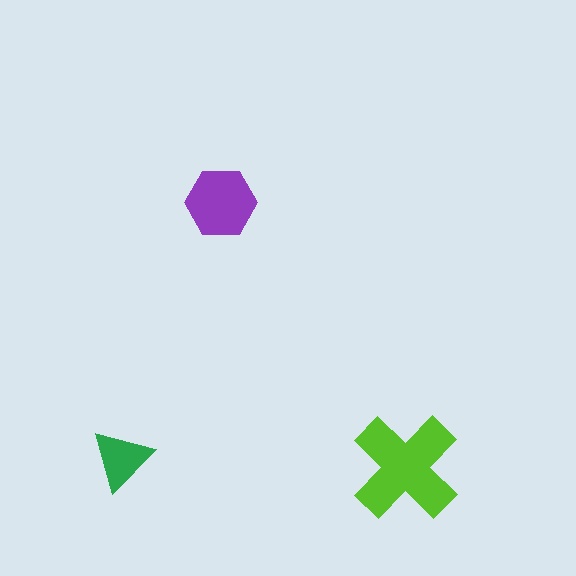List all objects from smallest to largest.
The green triangle, the purple hexagon, the lime cross.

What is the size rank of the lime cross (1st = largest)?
1st.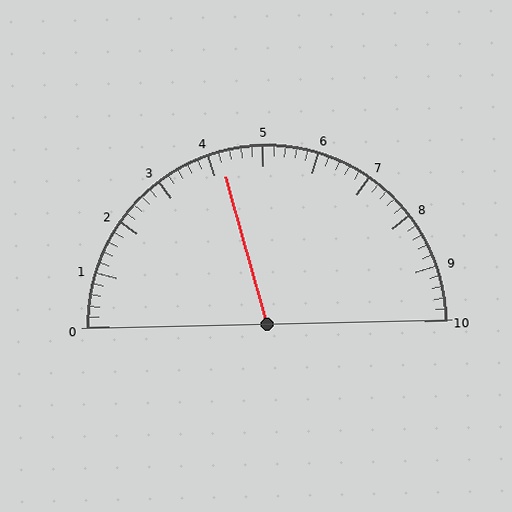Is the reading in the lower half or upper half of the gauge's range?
The reading is in the lower half of the range (0 to 10).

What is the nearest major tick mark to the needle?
The nearest major tick mark is 4.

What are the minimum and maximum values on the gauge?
The gauge ranges from 0 to 10.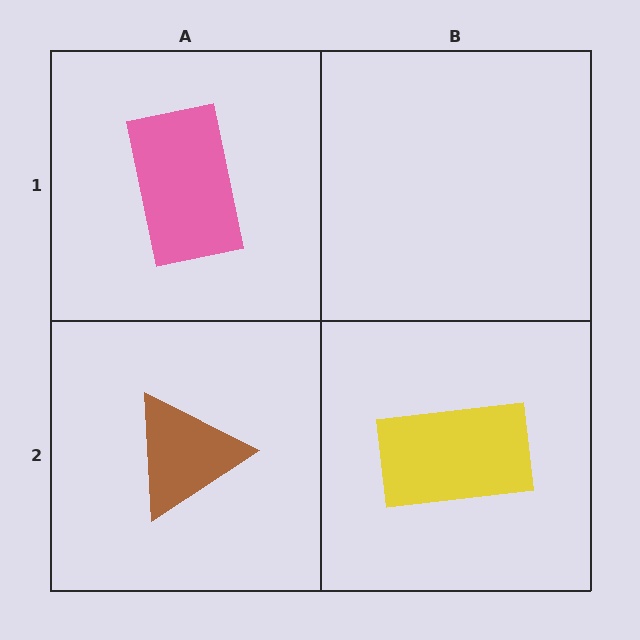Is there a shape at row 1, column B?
No, that cell is empty.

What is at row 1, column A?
A pink rectangle.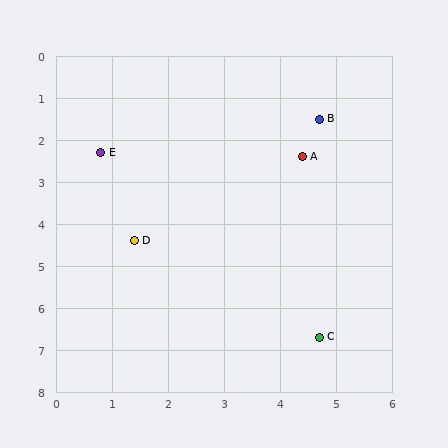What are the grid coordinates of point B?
Point B is at approximately (4.7, 1.5).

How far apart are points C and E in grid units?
Points C and E are about 5.9 grid units apart.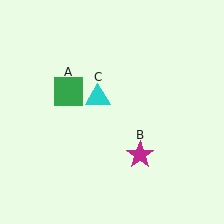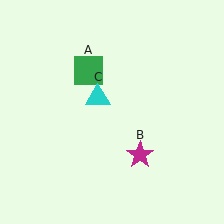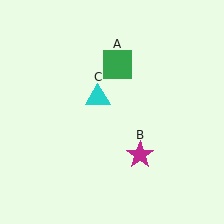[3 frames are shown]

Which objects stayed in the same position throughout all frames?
Magenta star (object B) and cyan triangle (object C) remained stationary.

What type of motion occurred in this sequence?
The green square (object A) rotated clockwise around the center of the scene.